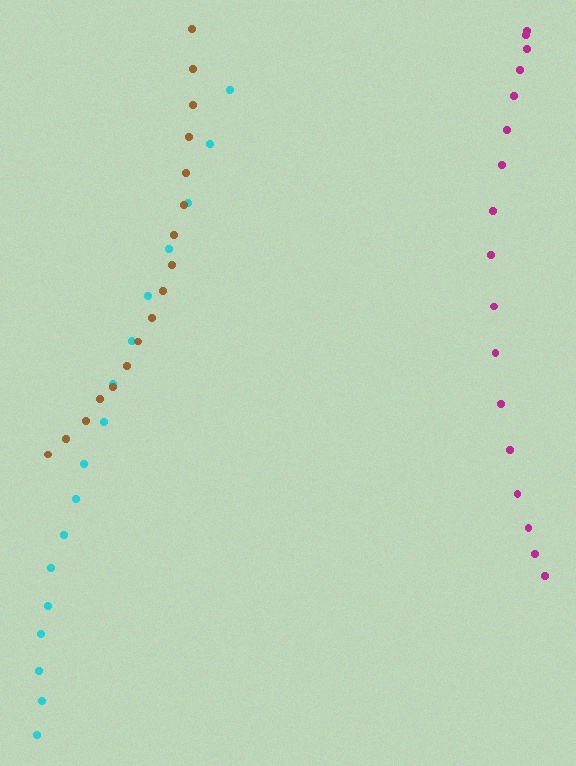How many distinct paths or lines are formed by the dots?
There are 3 distinct paths.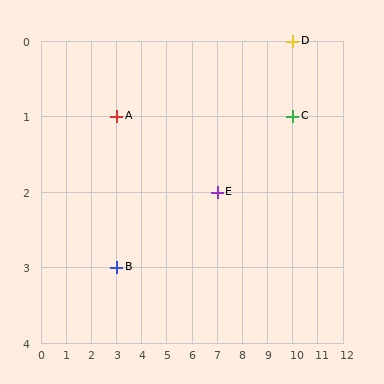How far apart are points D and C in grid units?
Points D and C are 1 row apart.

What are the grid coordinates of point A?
Point A is at grid coordinates (3, 1).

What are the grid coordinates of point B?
Point B is at grid coordinates (3, 3).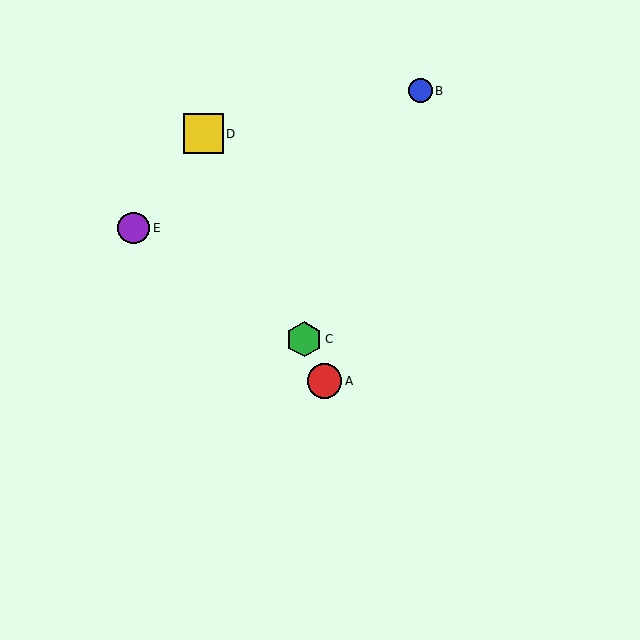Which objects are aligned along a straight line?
Objects A, C, D are aligned along a straight line.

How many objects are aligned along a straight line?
3 objects (A, C, D) are aligned along a straight line.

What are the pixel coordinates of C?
Object C is at (304, 339).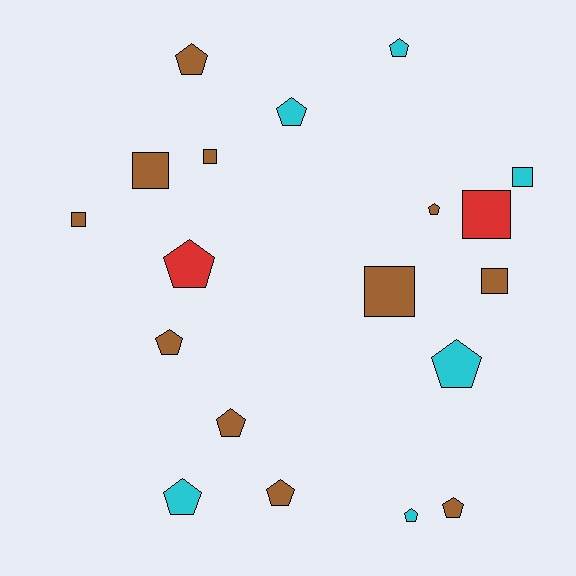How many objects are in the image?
There are 19 objects.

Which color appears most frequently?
Brown, with 11 objects.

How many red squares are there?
There is 1 red square.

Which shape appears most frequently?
Pentagon, with 12 objects.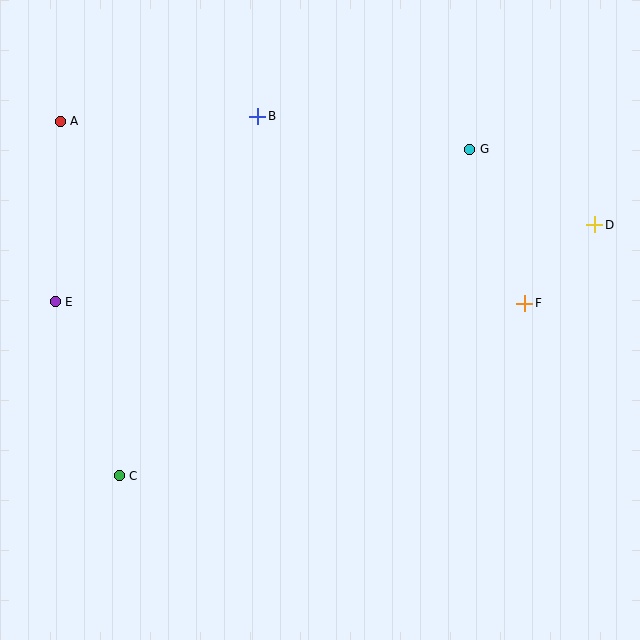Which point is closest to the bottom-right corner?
Point F is closest to the bottom-right corner.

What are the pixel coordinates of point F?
Point F is at (525, 303).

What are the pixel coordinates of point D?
Point D is at (595, 225).